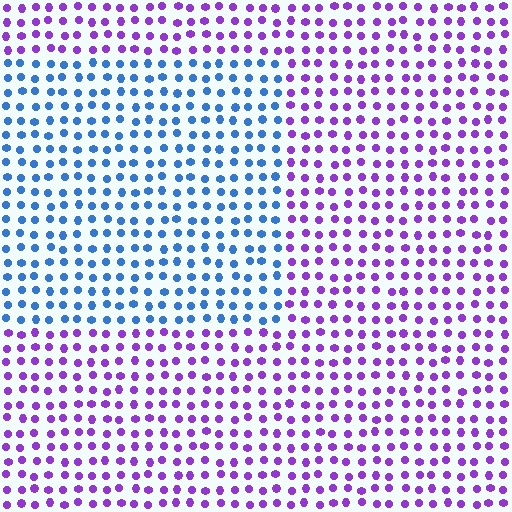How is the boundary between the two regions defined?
The boundary is defined purely by a slight shift in hue (about 63 degrees). Spacing, size, and orientation are identical on both sides.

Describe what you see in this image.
The image is filled with small purple elements in a uniform arrangement. A rectangle-shaped region is visible where the elements are tinted to a slightly different hue, forming a subtle color boundary.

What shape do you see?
I see a rectangle.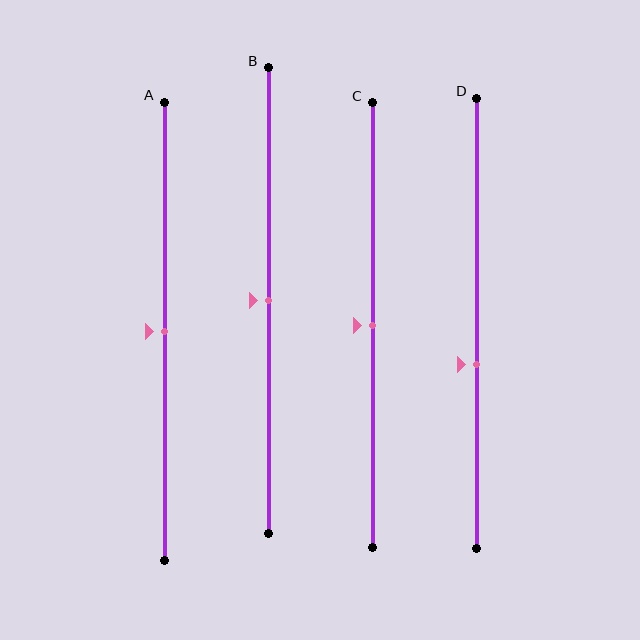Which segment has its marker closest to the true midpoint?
Segment A has its marker closest to the true midpoint.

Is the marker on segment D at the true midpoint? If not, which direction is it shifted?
No, the marker on segment D is shifted downward by about 9% of the segment length.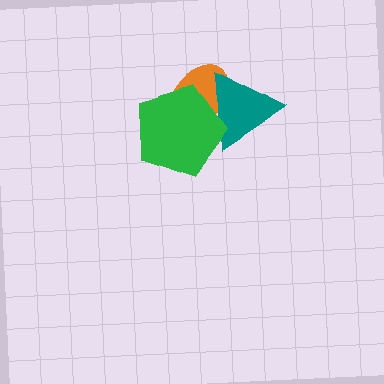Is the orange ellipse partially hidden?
Yes, it is partially covered by another shape.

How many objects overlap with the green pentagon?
2 objects overlap with the green pentagon.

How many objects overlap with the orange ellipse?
2 objects overlap with the orange ellipse.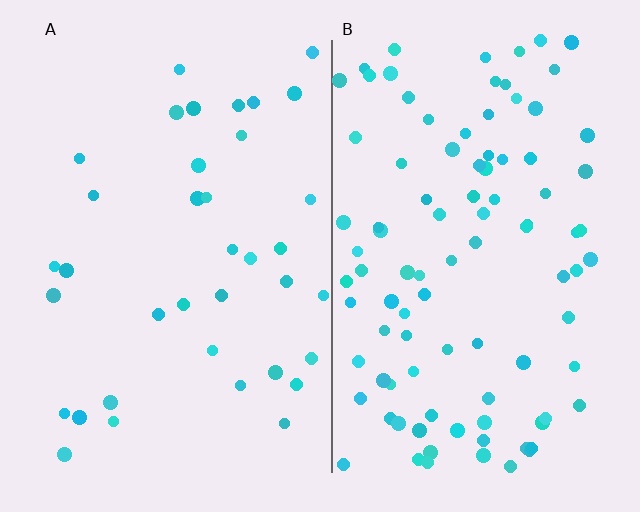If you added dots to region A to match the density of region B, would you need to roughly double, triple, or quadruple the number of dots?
Approximately triple.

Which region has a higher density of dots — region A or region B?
B (the right).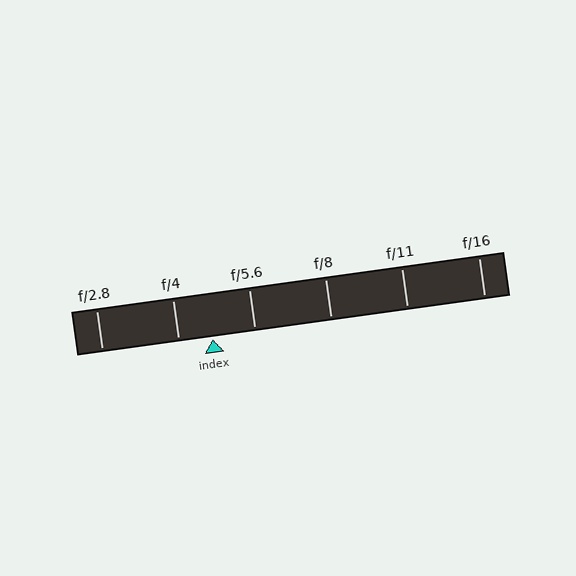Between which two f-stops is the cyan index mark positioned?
The index mark is between f/4 and f/5.6.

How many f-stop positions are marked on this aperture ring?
There are 6 f-stop positions marked.